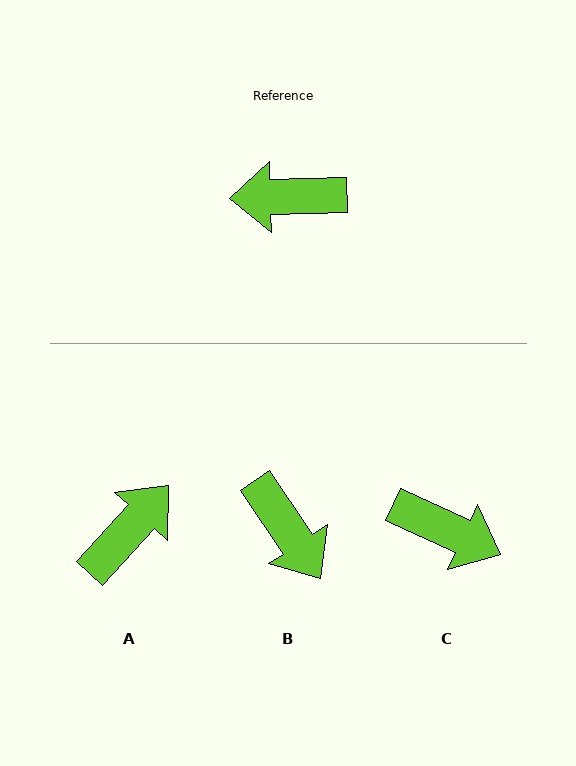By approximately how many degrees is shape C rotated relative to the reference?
Approximately 154 degrees counter-clockwise.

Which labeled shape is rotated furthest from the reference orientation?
C, about 154 degrees away.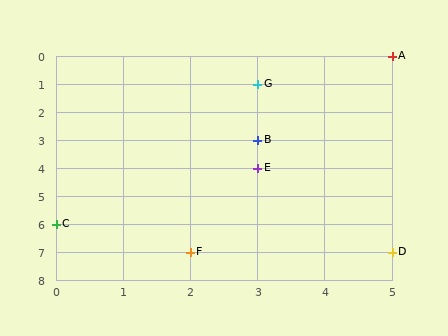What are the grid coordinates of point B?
Point B is at grid coordinates (3, 3).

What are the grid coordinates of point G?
Point G is at grid coordinates (3, 1).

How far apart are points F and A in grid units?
Points F and A are 3 columns and 7 rows apart (about 7.6 grid units diagonally).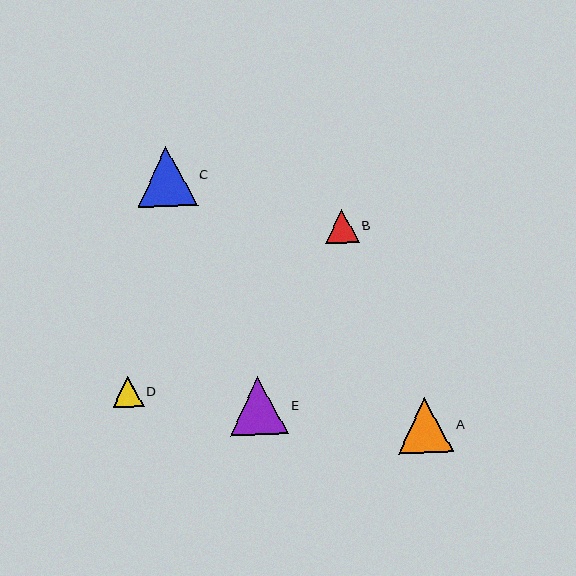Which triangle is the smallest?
Triangle D is the smallest with a size of approximately 31 pixels.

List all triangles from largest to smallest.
From largest to smallest: C, E, A, B, D.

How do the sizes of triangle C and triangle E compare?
Triangle C and triangle E are approximately the same size.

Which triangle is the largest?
Triangle C is the largest with a size of approximately 60 pixels.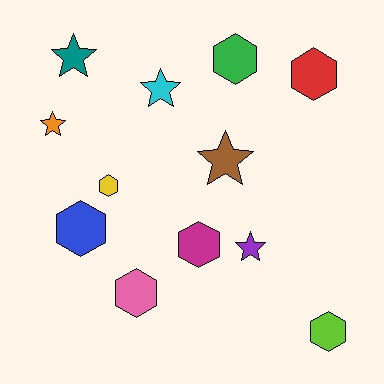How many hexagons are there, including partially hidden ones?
There are 7 hexagons.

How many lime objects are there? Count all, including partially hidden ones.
There is 1 lime object.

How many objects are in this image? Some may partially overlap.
There are 12 objects.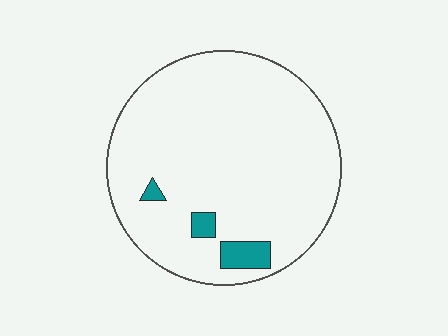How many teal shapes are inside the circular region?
3.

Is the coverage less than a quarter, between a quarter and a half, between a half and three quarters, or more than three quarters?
Less than a quarter.